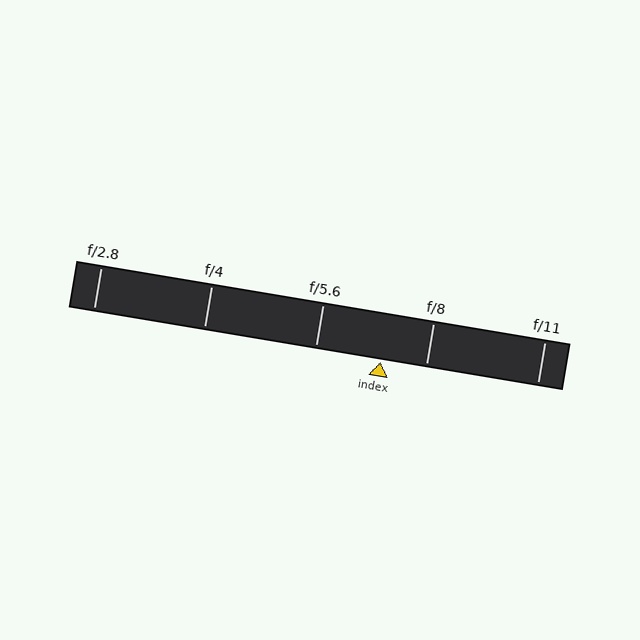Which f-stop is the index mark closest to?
The index mark is closest to f/8.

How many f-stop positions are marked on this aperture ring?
There are 5 f-stop positions marked.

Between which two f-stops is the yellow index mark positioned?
The index mark is between f/5.6 and f/8.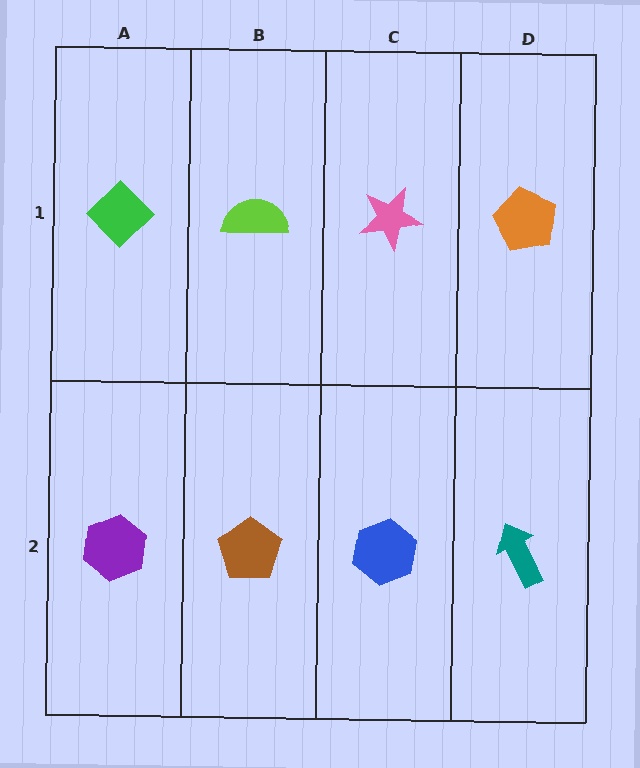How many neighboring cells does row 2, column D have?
2.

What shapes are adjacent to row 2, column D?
An orange pentagon (row 1, column D), a blue hexagon (row 2, column C).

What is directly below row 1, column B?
A brown pentagon.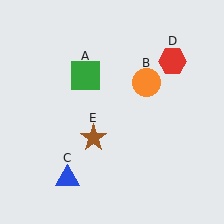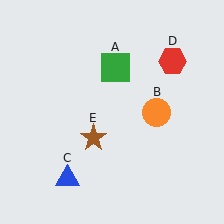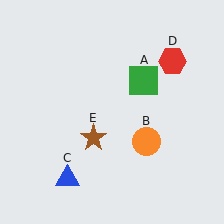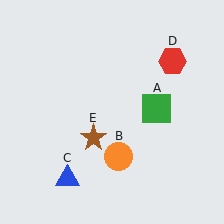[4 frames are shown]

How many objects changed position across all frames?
2 objects changed position: green square (object A), orange circle (object B).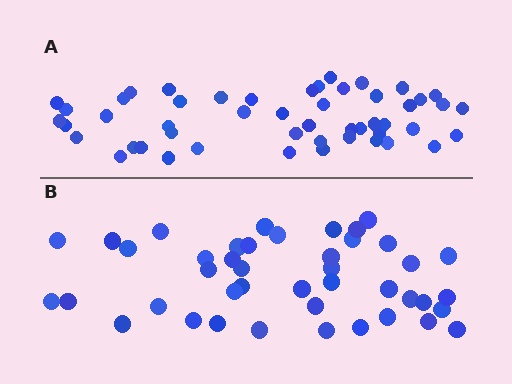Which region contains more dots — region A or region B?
Region A (the top region) has more dots.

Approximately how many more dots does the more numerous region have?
Region A has roughly 8 or so more dots than region B.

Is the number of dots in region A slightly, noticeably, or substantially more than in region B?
Region A has only slightly more — the two regions are fairly close. The ratio is roughly 1.2 to 1.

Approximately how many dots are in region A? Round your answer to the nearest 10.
About 50 dots.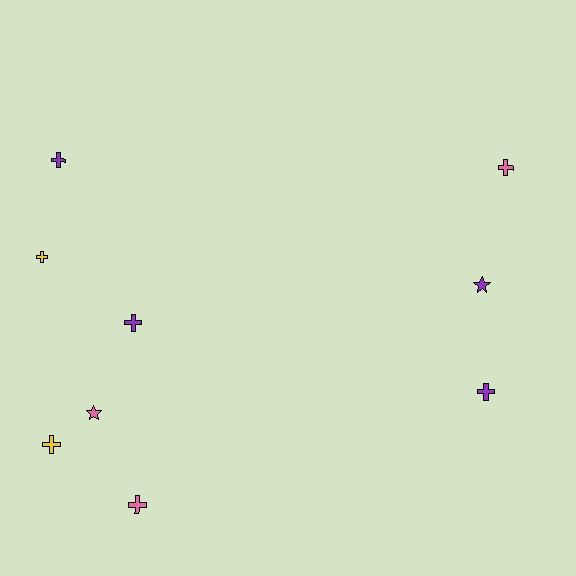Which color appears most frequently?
Purple, with 4 objects.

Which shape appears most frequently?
Cross, with 7 objects.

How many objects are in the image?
There are 9 objects.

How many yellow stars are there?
There are no yellow stars.